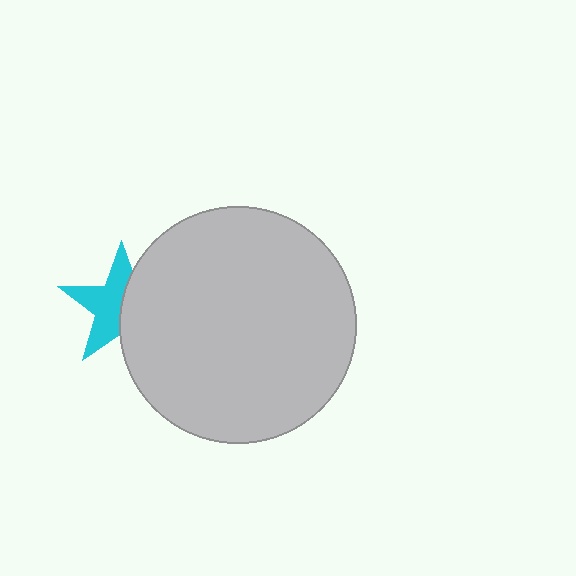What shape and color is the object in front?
The object in front is a light gray circle.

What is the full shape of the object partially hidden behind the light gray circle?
The partially hidden object is a cyan star.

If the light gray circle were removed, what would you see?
You would see the complete cyan star.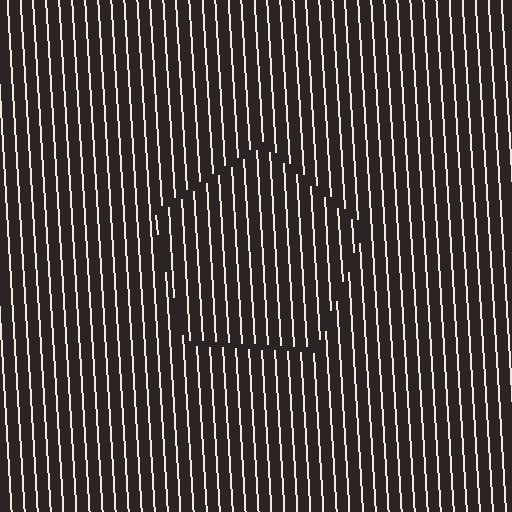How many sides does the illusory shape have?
5 sides — the line-ends trace a pentagon.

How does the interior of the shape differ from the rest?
The interior of the shape contains the same grating, shifted by half a period — the contour is defined by the phase discontinuity where line-ends from the inner and outer gratings abut.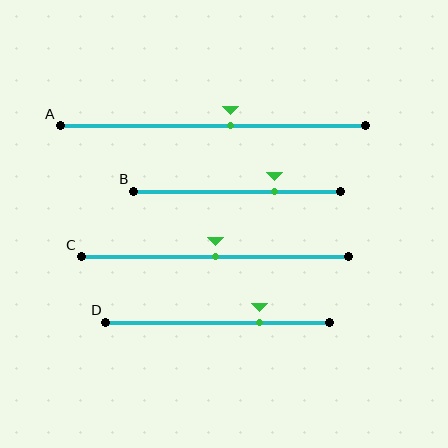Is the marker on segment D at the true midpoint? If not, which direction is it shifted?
No, the marker on segment D is shifted to the right by about 19% of the segment length.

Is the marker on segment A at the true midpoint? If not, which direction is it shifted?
No, the marker on segment A is shifted to the right by about 6% of the segment length.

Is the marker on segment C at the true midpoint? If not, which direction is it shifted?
Yes, the marker on segment C is at the true midpoint.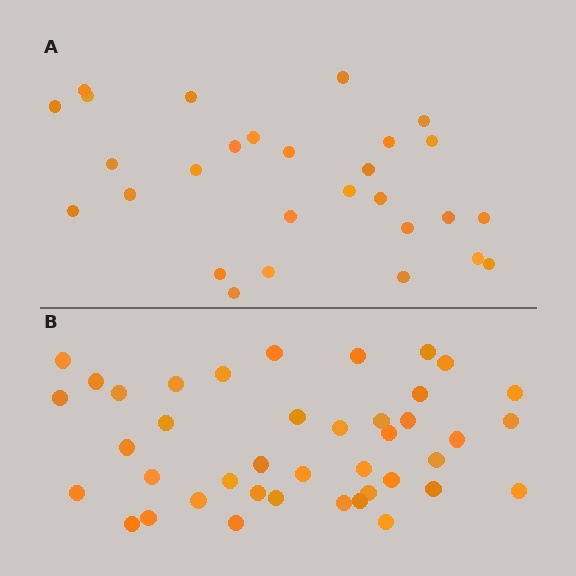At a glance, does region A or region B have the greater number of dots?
Region B (the bottom region) has more dots.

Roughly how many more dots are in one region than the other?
Region B has approximately 15 more dots than region A.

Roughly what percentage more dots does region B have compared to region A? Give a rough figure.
About 45% more.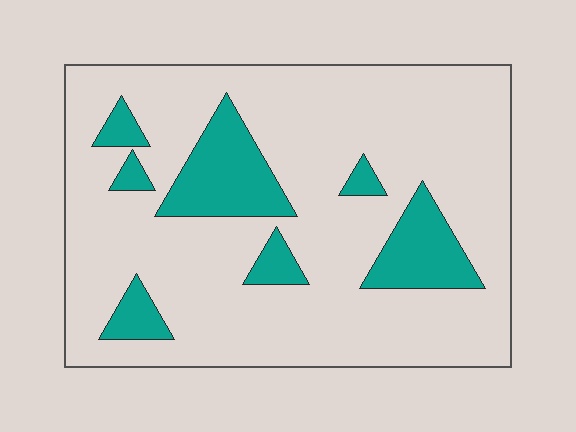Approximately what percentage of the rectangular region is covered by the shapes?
Approximately 20%.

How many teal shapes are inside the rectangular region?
7.